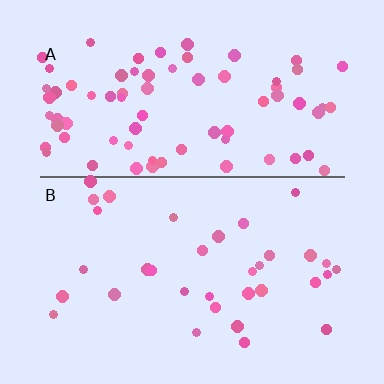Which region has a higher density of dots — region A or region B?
A (the top).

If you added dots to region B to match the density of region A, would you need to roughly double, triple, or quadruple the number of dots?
Approximately double.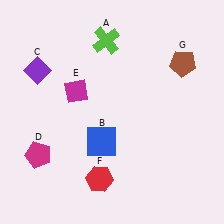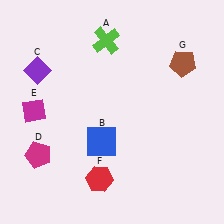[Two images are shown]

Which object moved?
The magenta diamond (E) moved left.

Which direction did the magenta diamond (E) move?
The magenta diamond (E) moved left.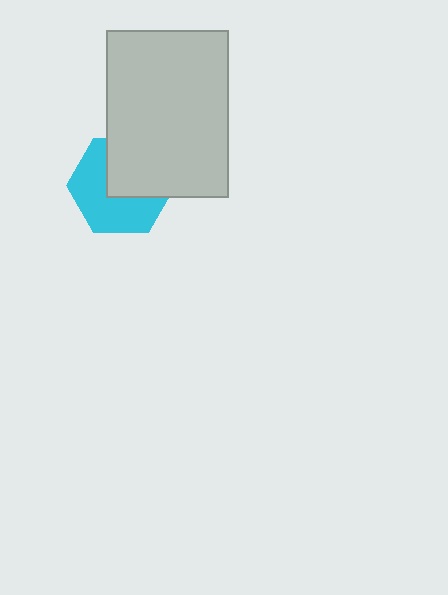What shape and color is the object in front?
The object in front is a light gray rectangle.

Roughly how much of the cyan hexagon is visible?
About half of it is visible (roughly 55%).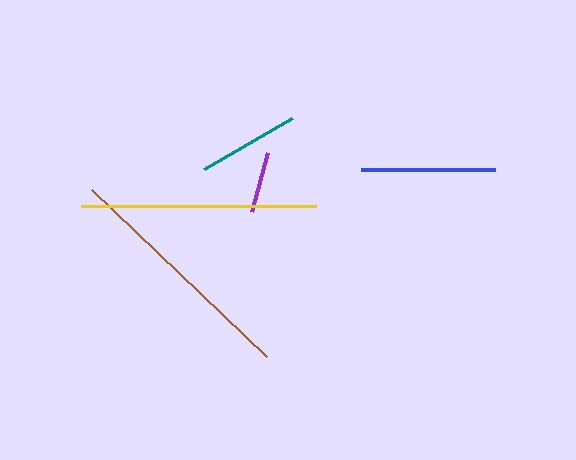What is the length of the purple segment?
The purple segment is approximately 61 pixels long.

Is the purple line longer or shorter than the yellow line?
The yellow line is longer than the purple line.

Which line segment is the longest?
The brown line is the longest at approximately 242 pixels.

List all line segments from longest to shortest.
From longest to shortest: brown, yellow, blue, teal, purple.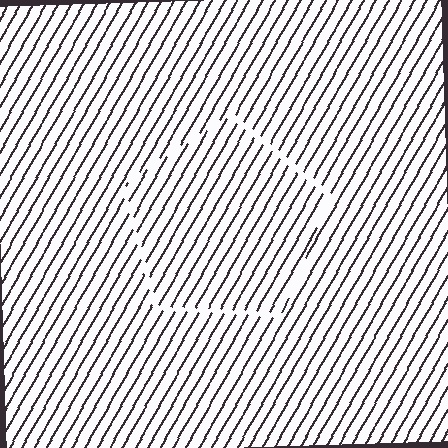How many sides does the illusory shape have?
5 sides — the line-ends trace a pentagon.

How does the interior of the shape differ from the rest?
The interior of the shape contains the same grating, shifted by half a period — the contour is defined by the phase discontinuity where line-ends from the inner and outer gratings abut.